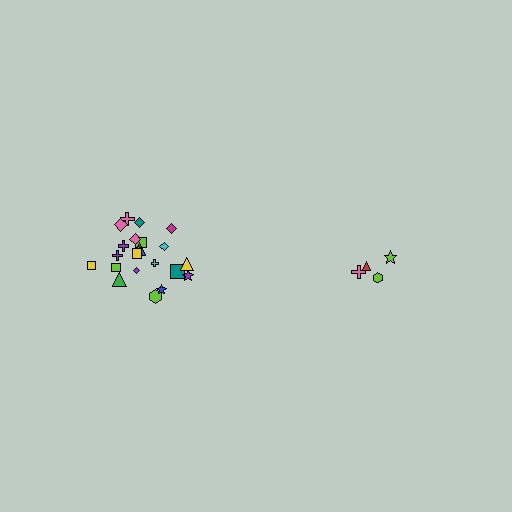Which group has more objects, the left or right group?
The left group.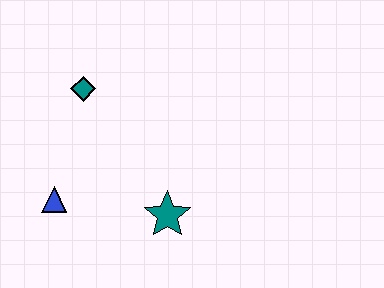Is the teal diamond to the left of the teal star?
Yes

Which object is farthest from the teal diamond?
The teal star is farthest from the teal diamond.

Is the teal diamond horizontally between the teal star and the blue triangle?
Yes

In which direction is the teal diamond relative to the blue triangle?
The teal diamond is above the blue triangle.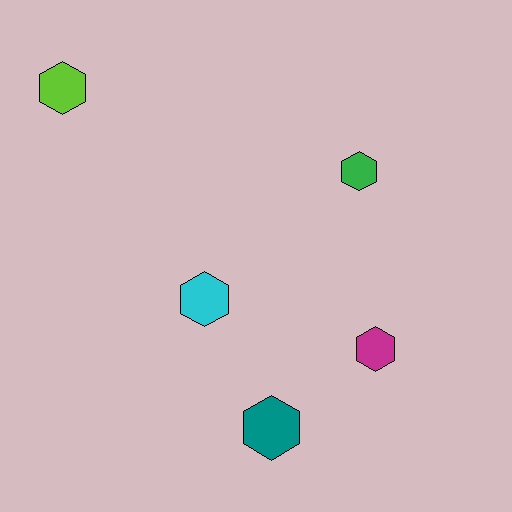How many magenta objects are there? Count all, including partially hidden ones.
There is 1 magenta object.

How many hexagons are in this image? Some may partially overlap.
There are 5 hexagons.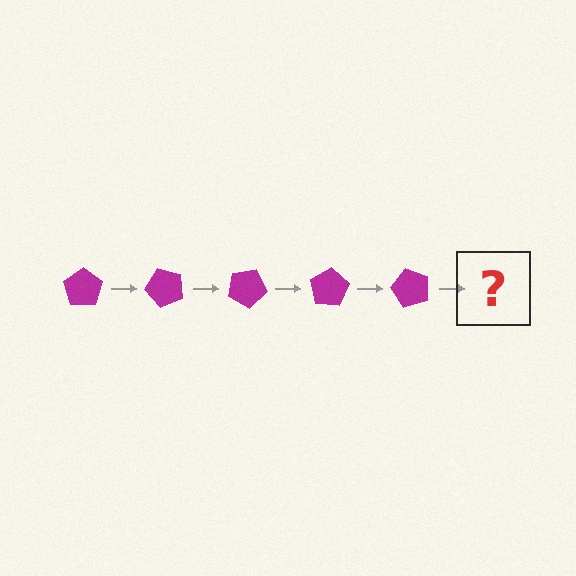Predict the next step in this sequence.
The next step is a magenta pentagon rotated 250 degrees.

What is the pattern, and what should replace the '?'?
The pattern is that the pentagon rotates 50 degrees each step. The '?' should be a magenta pentagon rotated 250 degrees.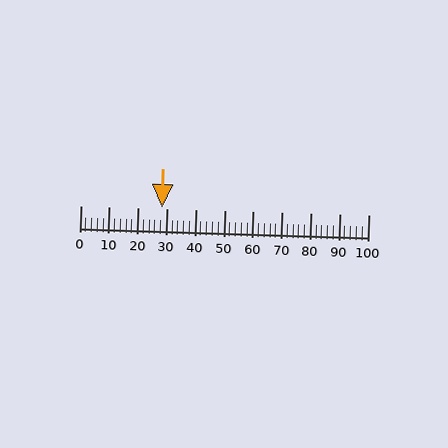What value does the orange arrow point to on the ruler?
The orange arrow points to approximately 28.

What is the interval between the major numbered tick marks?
The major tick marks are spaced 10 units apart.